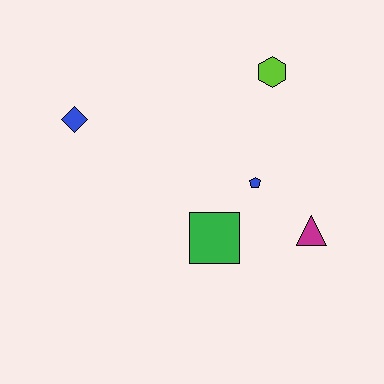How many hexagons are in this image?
There is 1 hexagon.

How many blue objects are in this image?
There are 2 blue objects.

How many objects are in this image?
There are 5 objects.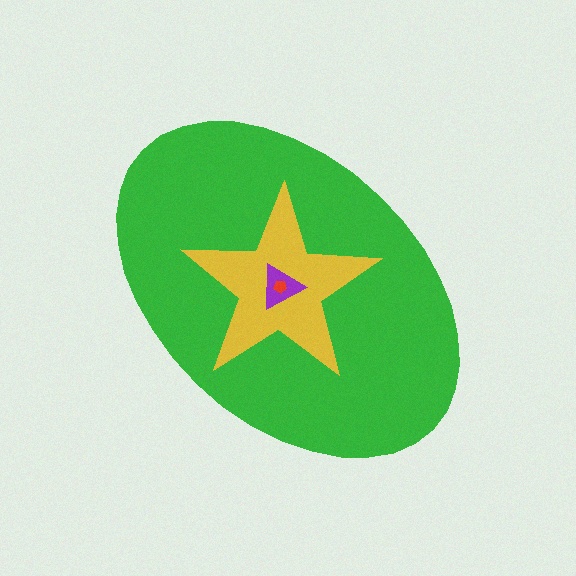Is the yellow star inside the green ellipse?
Yes.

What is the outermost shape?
The green ellipse.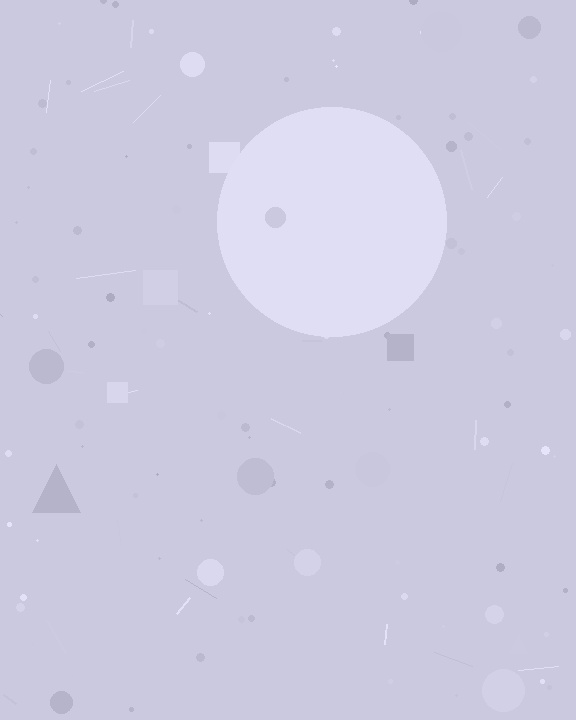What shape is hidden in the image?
A circle is hidden in the image.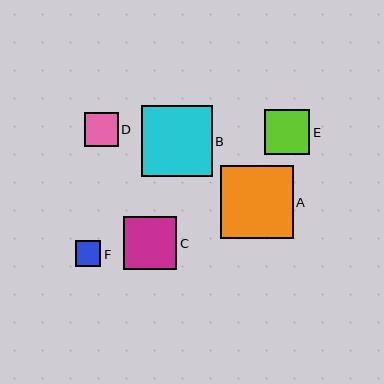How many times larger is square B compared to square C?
Square B is approximately 1.3 times the size of square C.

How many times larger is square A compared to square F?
Square A is approximately 2.8 times the size of square F.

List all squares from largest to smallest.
From largest to smallest: A, B, C, E, D, F.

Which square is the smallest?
Square F is the smallest with a size of approximately 26 pixels.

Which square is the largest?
Square A is the largest with a size of approximately 73 pixels.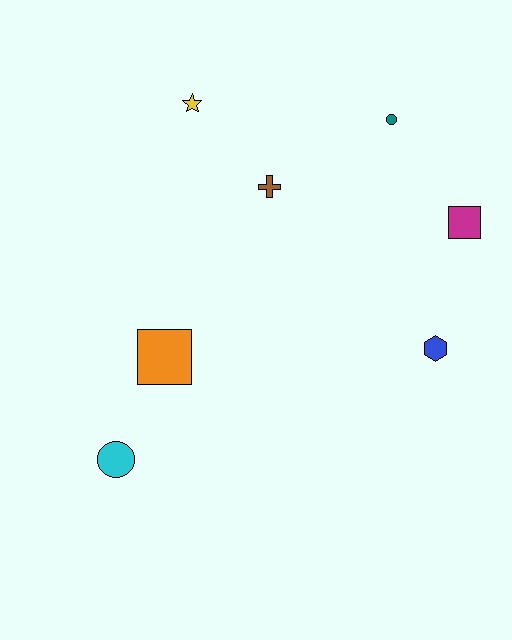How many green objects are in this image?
There are no green objects.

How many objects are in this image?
There are 7 objects.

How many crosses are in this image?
There is 1 cross.